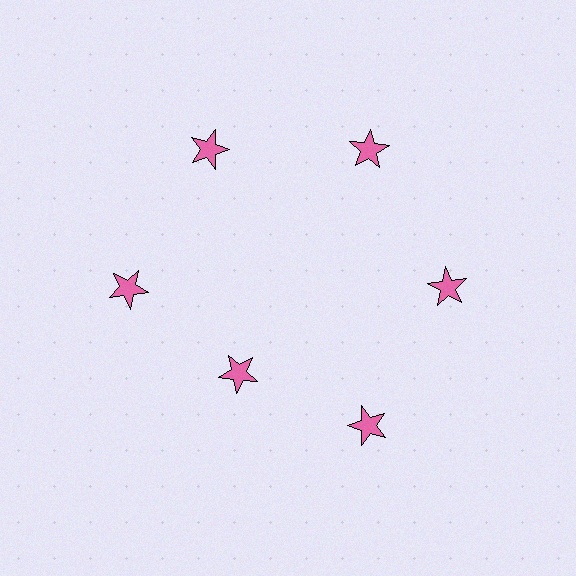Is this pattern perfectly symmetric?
No. The 6 pink stars are arranged in a ring, but one element near the 7 o'clock position is pulled inward toward the center, breaking the 6-fold rotational symmetry.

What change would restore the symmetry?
The symmetry would be restored by moving it outward, back onto the ring so that all 6 stars sit at equal angles and equal distance from the center.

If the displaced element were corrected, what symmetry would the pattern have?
It would have 6-fold rotational symmetry — the pattern would map onto itself every 60 degrees.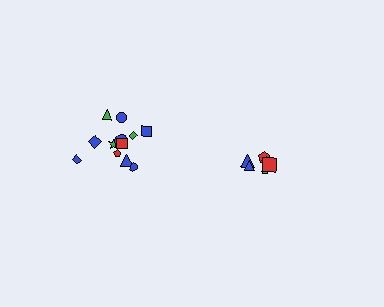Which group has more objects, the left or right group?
The left group.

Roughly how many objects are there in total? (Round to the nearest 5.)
Roughly 20 objects in total.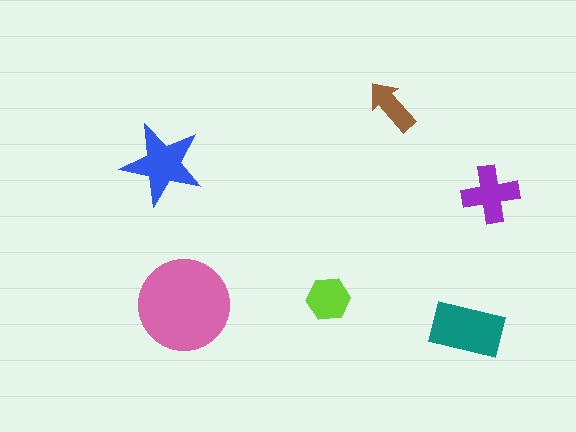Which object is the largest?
The pink circle.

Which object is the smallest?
The brown arrow.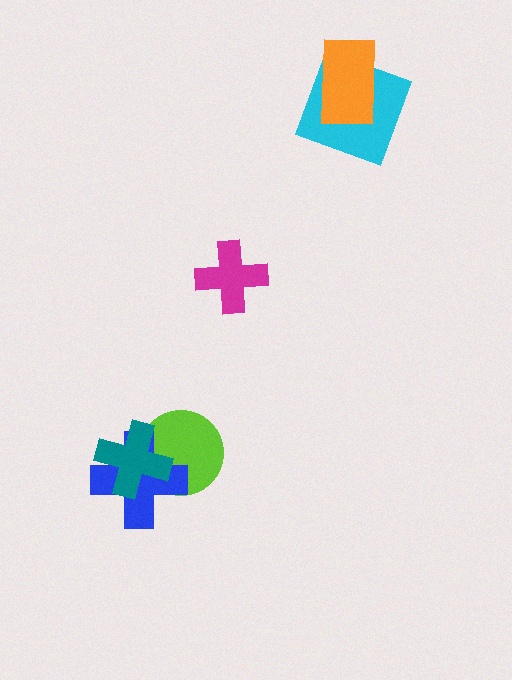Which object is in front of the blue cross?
The teal cross is in front of the blue cross.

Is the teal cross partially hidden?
No, no other shape covers it.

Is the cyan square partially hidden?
Yes, it is partially covered by another shape.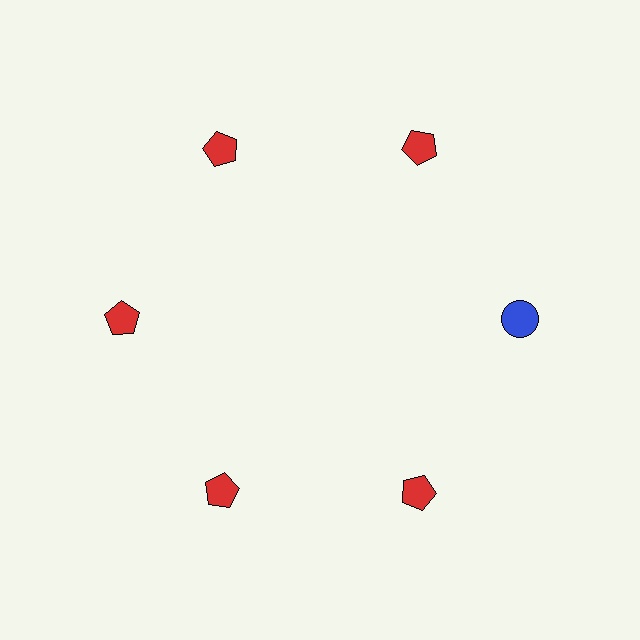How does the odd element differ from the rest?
It differs in both color (blue instead of red) and shape (circle instead of pentagon).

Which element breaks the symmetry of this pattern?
The blue circle at roughly the 3 o'clock position breaks the symmetry. All other shapes are red pentagons.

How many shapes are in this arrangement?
There are 6 shapes arranged in a ring pattern.